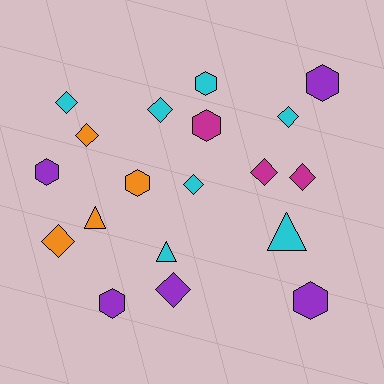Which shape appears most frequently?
Diamond, with 9 objects.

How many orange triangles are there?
There is 1 orange triangle.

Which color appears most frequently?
Cyan, with 7 objects.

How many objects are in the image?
There are 19 objects.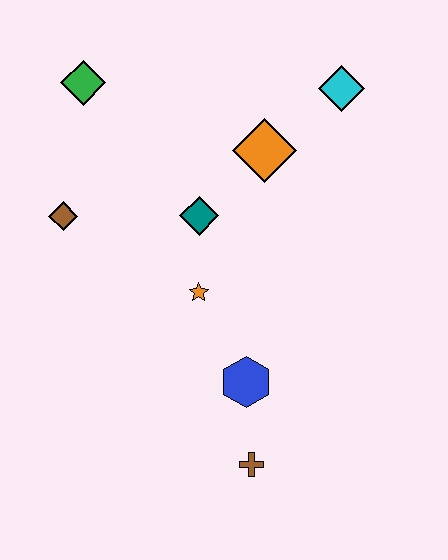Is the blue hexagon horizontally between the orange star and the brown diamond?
No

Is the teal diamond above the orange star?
Yes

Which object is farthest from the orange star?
The cyan diamond is farthest from the orange star.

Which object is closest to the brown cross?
The blue hexagon is closest to the brown cross.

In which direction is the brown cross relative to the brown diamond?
The brown cross is below the brown diamond.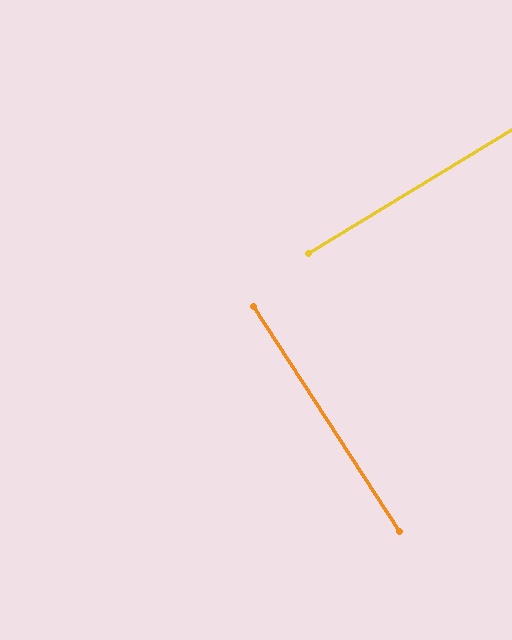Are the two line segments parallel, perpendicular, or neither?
Perpendicular — they meet at approximately 88°.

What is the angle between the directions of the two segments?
Approximately 88 degrees.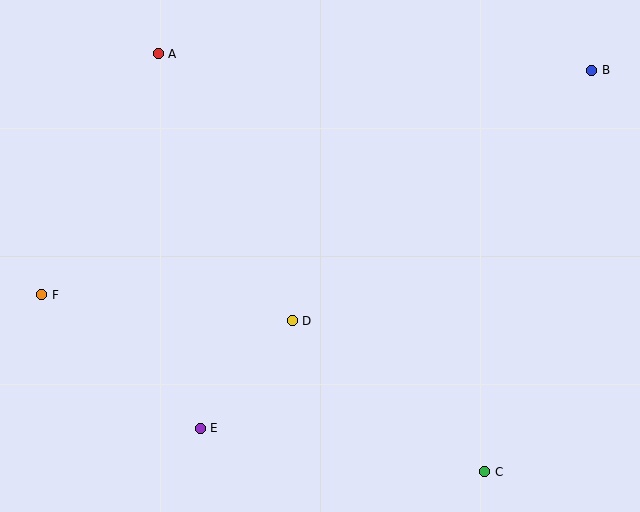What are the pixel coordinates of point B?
Point B is at (592, 70).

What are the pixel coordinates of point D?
Point D is at (292, 321).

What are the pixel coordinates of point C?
Point C is at (485, 472).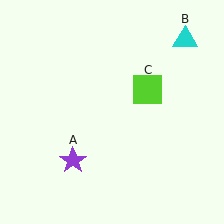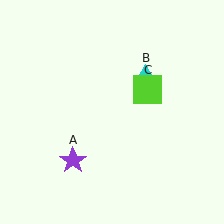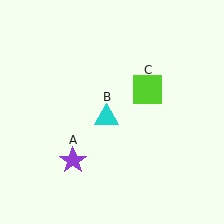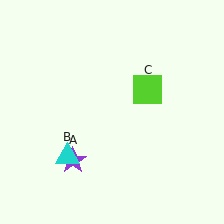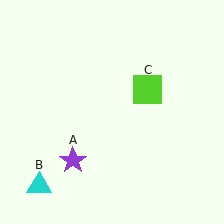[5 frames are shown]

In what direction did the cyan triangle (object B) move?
The cyan triangle (object B) moved down and to the left.